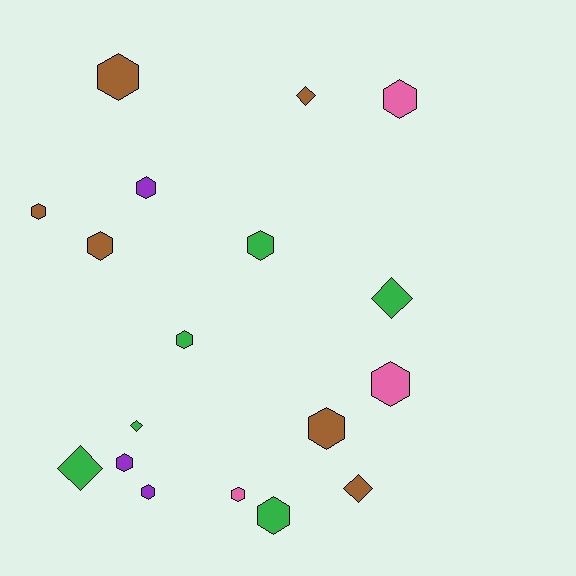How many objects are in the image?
There are 18 objects.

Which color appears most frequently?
Brown, with 6 objects.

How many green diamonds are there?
There are 3 green diamonds.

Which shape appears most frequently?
Hexagon, with 13 objects.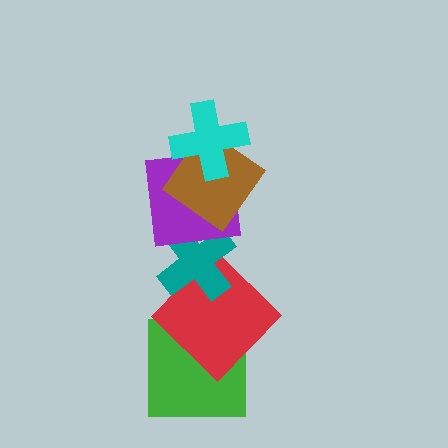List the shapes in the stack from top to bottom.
From top to bottom: the cyan cross, the brown diamond, the purple square, the teal cross, the red diamond, the green square.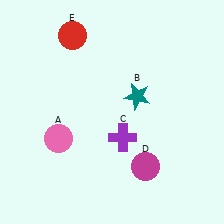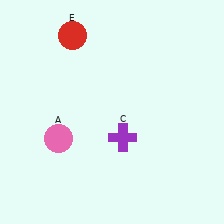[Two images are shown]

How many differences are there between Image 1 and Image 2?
There are 2 differences between the two images.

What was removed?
The magenta circle (D), the teal star (B) were removed in Image 2.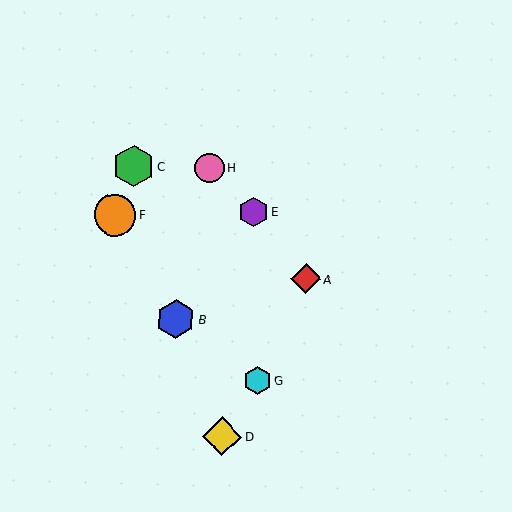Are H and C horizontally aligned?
Yes, both are at y≈168.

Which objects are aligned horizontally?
Objects C, H are aligned horizontally.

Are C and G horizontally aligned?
No, C is at y≈166 and G is at y≈380.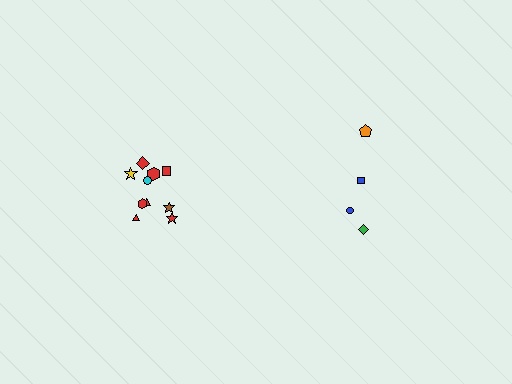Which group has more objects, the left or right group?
The left group.